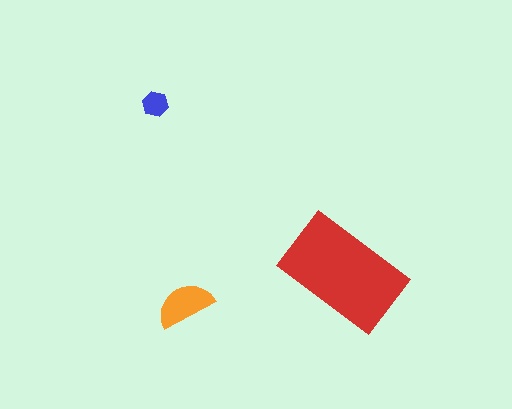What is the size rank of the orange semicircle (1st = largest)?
2nd.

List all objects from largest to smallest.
The red rectangle, the orange semicircle, the blue hexagon.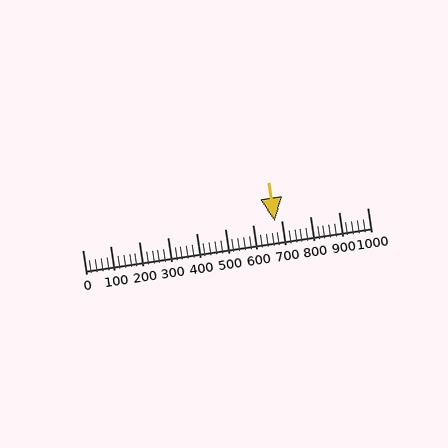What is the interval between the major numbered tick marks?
The major tick marks are spaced 100 units apart.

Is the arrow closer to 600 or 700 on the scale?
The arrow is closer to 700.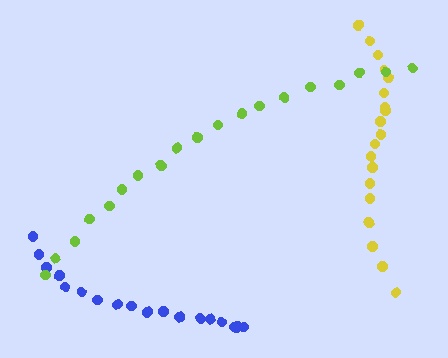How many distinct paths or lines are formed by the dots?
There are 3 distinct paths.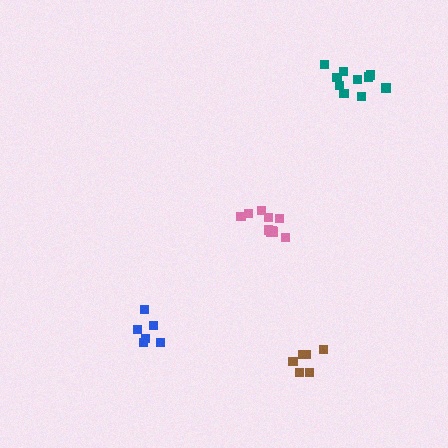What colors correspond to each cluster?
The clusters are colored: blue, teal, pink, brown.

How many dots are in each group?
Group 1: 6 dots, Group 2: 10 dots, Group 3: 10 dots, Group 4: 6 dots (32 total).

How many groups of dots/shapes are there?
There are 4 groups.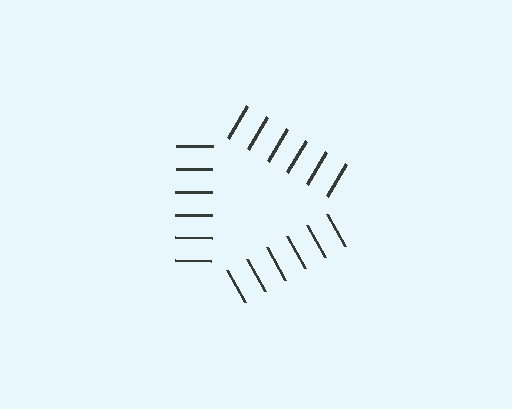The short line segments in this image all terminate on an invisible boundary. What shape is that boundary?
An illusory triangle — the line segments terminate on its edges but no continuous stroke is drawn.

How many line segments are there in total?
18 — 6 along each of the 3 edges.